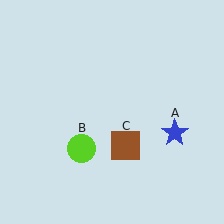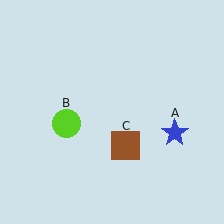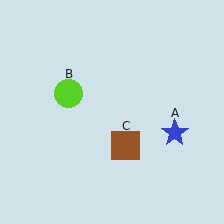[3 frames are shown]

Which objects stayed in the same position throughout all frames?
Blue star (object A) and brown square (object C) remained stationary.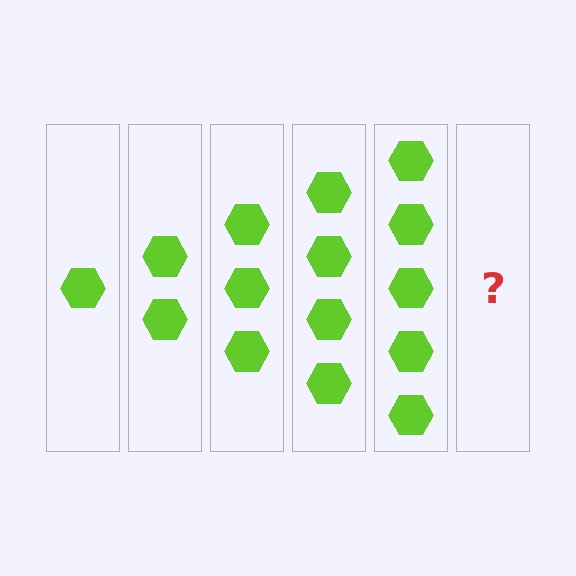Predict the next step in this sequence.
The next step is 6 hexagons.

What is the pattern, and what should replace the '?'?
The pattern is that each step adds one more hexagon. The '?' should be 6 hexagons.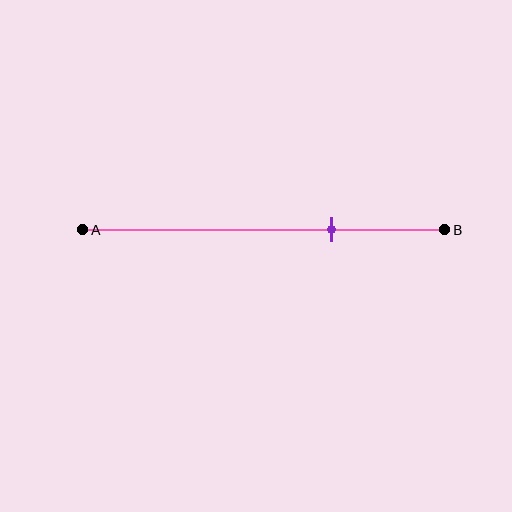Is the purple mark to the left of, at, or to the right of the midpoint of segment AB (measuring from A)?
The purple mark is to the right of the midpoint of segment AB.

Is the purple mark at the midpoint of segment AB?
No, the mark is at about 70% from A, not at the 50% midpoint.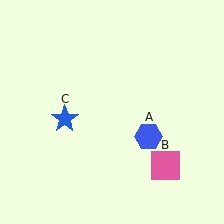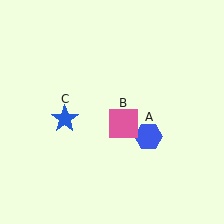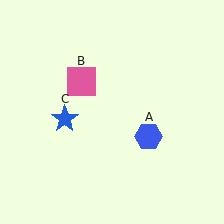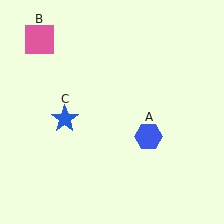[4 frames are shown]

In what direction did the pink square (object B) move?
The pink square (object B) moved up and to the left.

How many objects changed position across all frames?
1 object changed position: pink square (object B).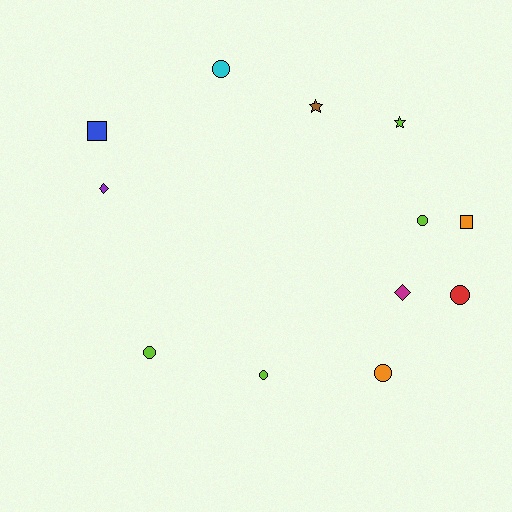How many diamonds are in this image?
There are 2 diamonds.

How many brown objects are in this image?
There is 1 brown object.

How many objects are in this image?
There are 12 objects.